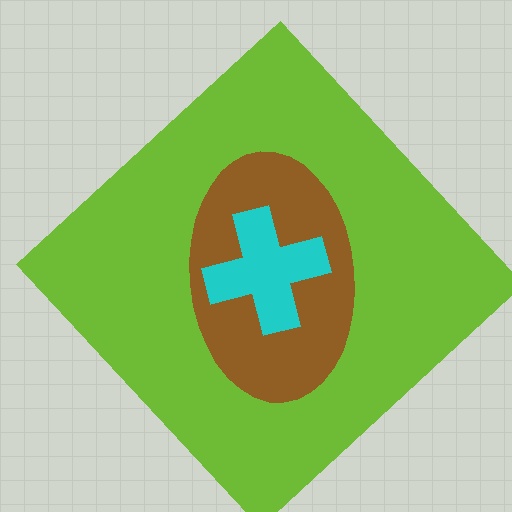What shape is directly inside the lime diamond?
The brown ellipse.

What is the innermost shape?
The cyan cross.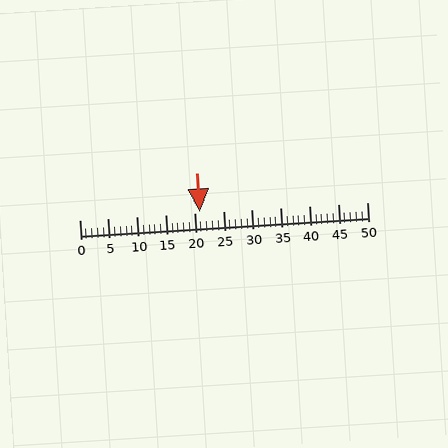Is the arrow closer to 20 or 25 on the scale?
The arrow is closer to 20.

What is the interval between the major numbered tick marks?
The major tick marks are spaced 5 units apart.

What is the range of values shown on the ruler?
The ruler shows values from 0 to 50.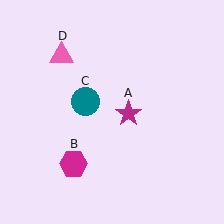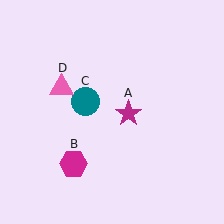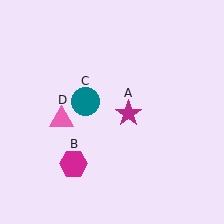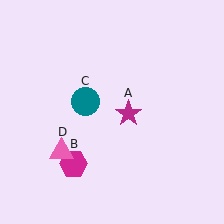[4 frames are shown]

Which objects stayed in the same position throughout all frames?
Magenta star (object A) and magenta hexagon (object B) and teal circle (object C) remained stationary.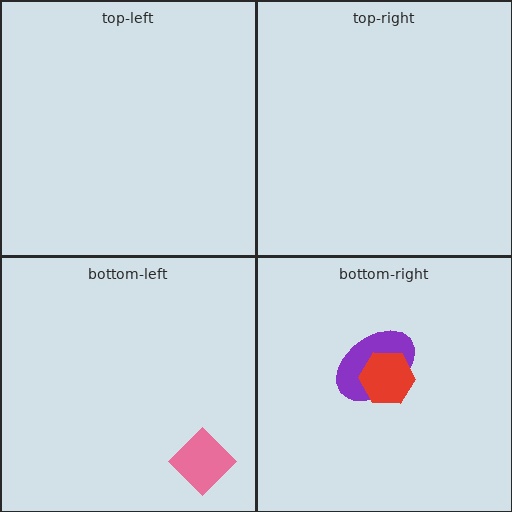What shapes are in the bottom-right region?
The purple ellipse, the red hexagon.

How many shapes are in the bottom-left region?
1.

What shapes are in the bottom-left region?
The pink diamond.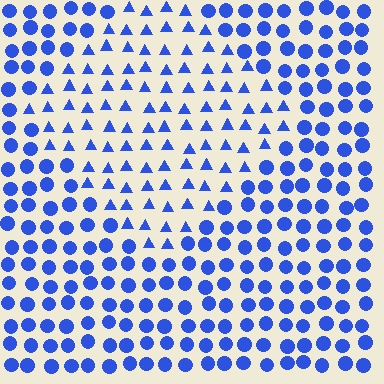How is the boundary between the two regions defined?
The boundary is defined by a change in element shape: triangles inside vs. circles outside. All elements share the same color and spacing.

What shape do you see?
I see a diamond.